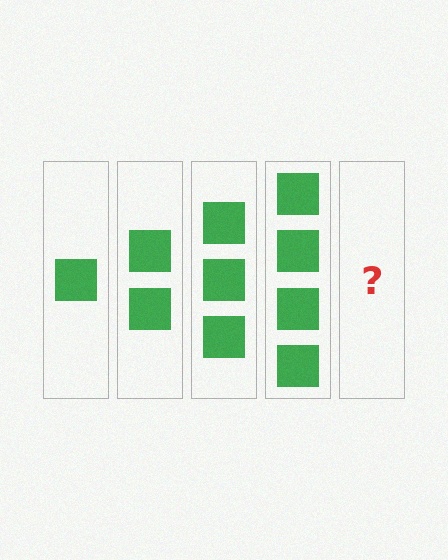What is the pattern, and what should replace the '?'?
The pattern is that each step adds one more square. The '?' should be 5 squares.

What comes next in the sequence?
The next element should be 5 squares.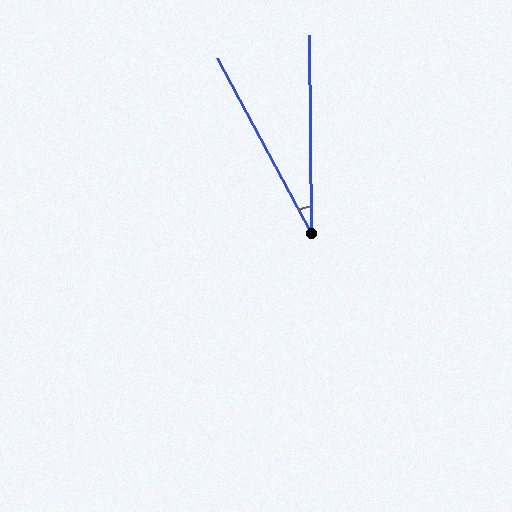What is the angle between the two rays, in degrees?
Approximately 28 degrees.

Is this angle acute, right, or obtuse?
It is acute.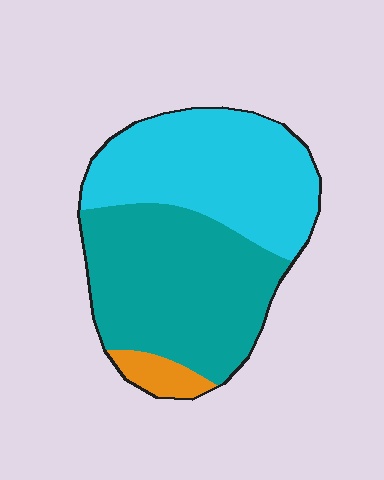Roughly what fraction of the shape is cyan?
Cyan takes up about two fifths (2/5) of the shape.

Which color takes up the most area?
Teal, at roughly 50%.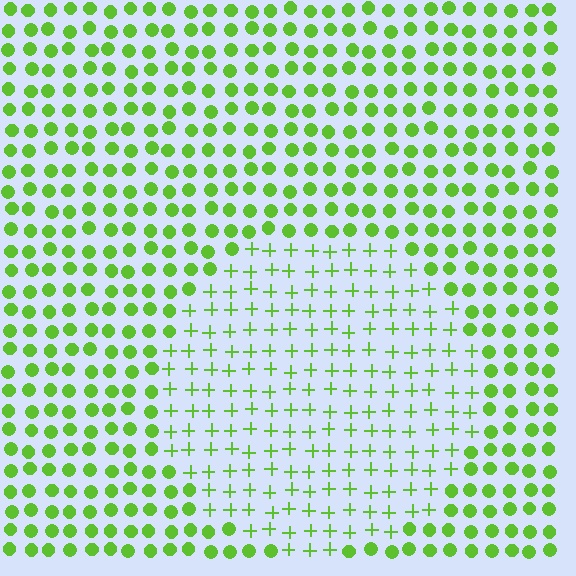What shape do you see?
I see a circle.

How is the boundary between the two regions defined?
The boundary is defined by a change in element shape: plus signs inside vs. circles outside. All elements share the same color and spacing.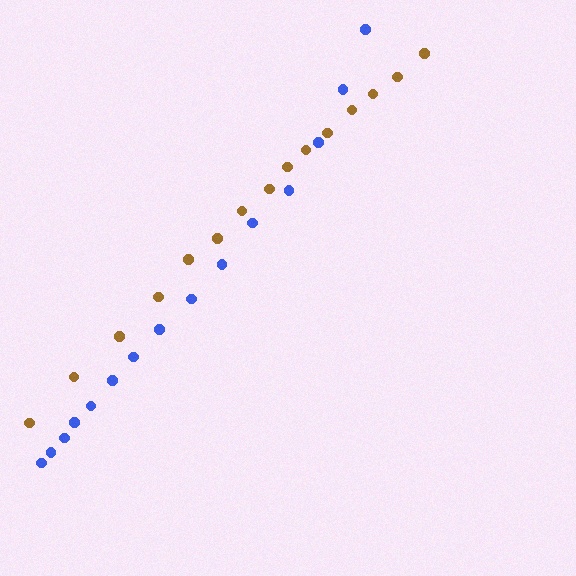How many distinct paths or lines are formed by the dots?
There are 2 distinct paths.